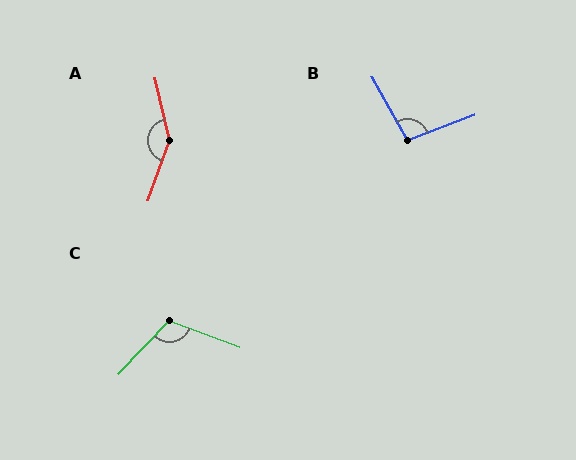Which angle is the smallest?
B, at approximately 99 degrees.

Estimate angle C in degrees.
Approximately 113 degrees.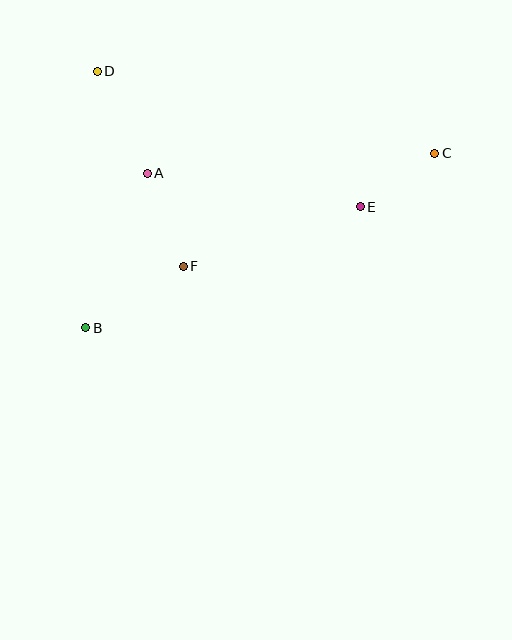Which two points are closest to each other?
Points C and E are closest to each other.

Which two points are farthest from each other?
Points B and C are farthest from each other.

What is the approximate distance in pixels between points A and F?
The distance between A and F is approximately 100 pixels.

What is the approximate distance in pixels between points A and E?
The distance between A and E is approximately 216 pixels.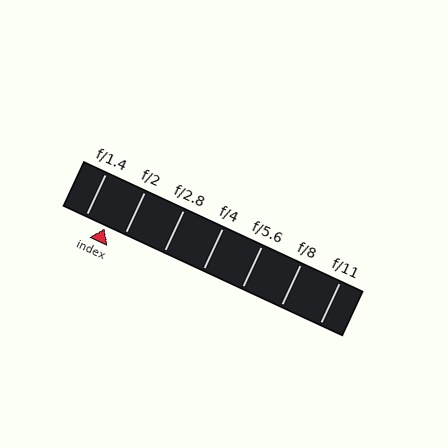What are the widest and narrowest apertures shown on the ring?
The widest aperture shown is f/1.4 and the narrowest is f/11.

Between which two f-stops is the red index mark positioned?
The index mark is between f/1.4 and f/2.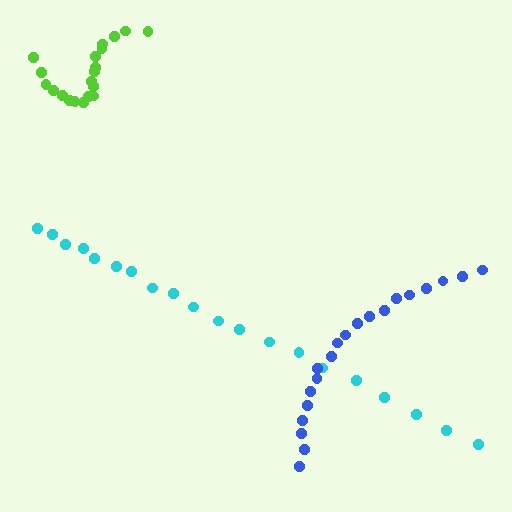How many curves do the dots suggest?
There are 3 distinct paths.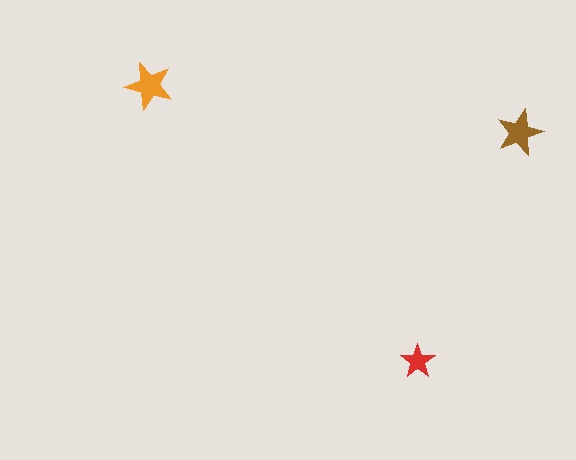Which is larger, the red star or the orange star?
The orange one.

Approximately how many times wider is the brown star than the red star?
About 1.5 times wider.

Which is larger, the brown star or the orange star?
The orange one.